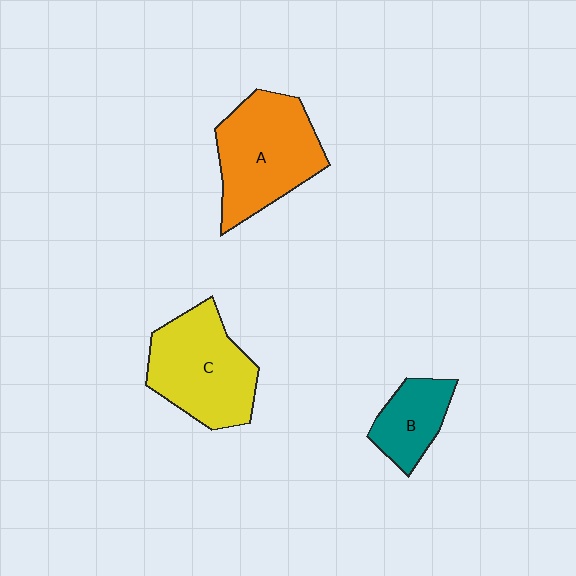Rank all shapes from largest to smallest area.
From largest to smallest: A (orange), C (yellow), B (teal).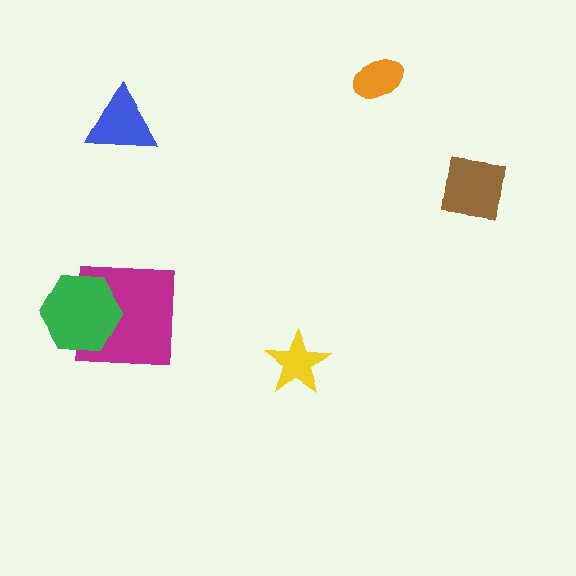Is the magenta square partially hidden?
Yes, it is partially covered by another shape.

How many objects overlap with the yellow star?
0 objects overlap with the yellow star.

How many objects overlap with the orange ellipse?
0 objects overlap with the orange ellipse.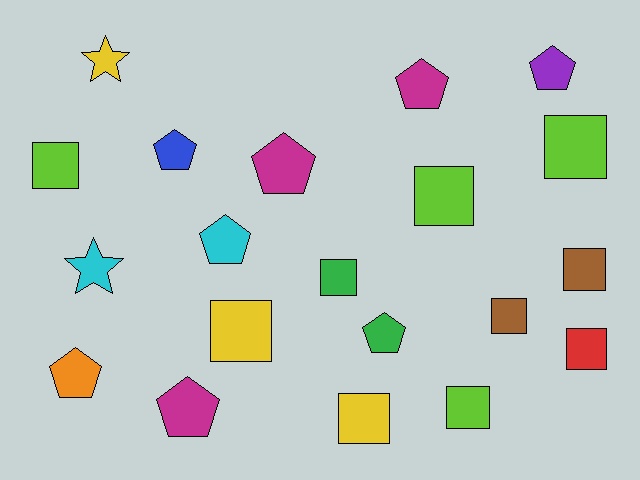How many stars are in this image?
There are 2 stars.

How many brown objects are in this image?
There are 2 brown objects.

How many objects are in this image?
There are 20 objects.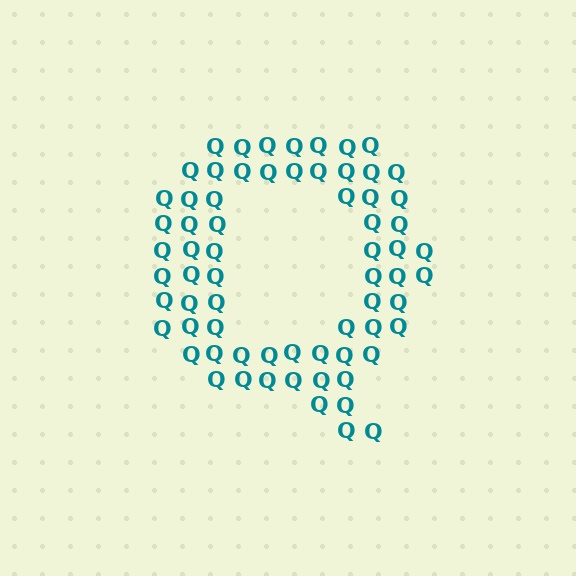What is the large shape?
The large shape is the letter Q.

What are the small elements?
The small elements are letter Q's.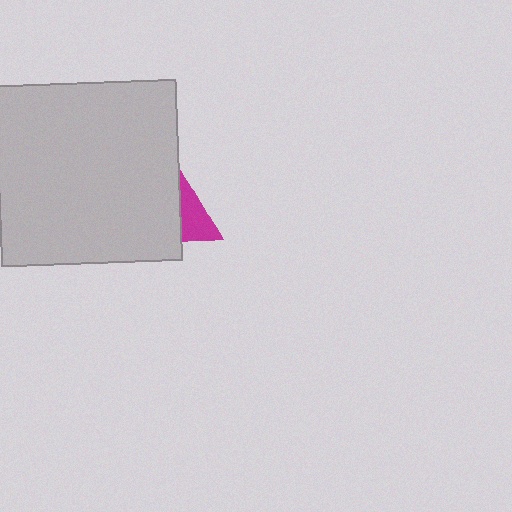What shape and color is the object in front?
The object in front is a light gray square.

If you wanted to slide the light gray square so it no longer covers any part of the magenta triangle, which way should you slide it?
Slide it left — that is the most direct way to separate the two shapes.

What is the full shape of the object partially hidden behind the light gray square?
The partially hidden object is a magenta triangle.